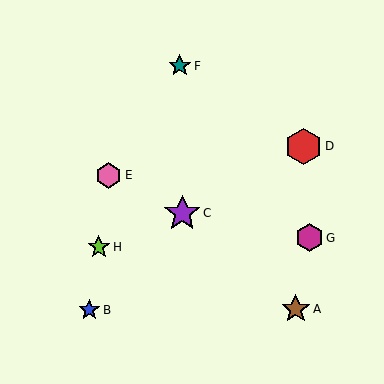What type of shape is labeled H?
Shape H is a lime star.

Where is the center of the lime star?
The center of the lime star is at (99, 247).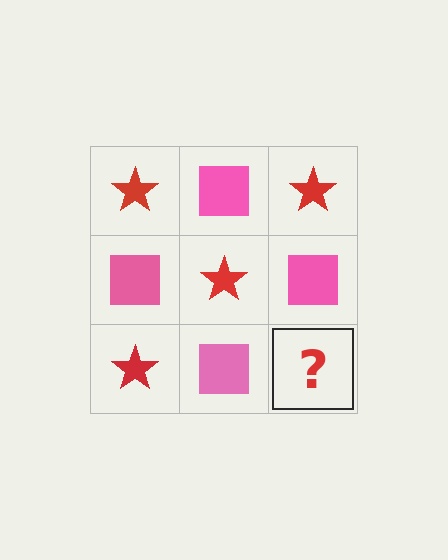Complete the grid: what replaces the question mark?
The question mark should be replaced with a red star.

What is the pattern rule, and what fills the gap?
The rule is that it alternates red star and pink square in a checkerboard pattern. The gap should be filled with a red star.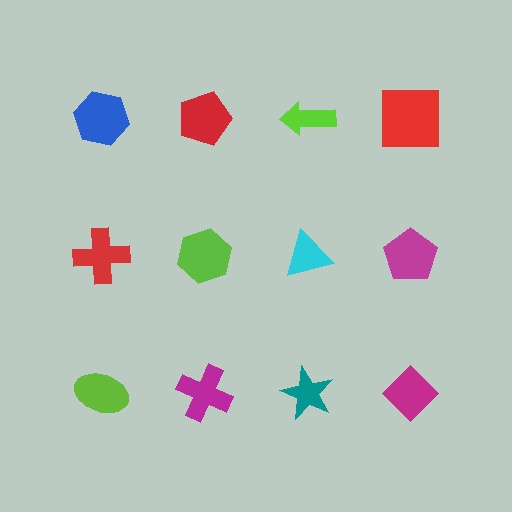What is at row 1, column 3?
A lime arrow.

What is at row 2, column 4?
A magenta pentagon.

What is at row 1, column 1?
A blue hexagon.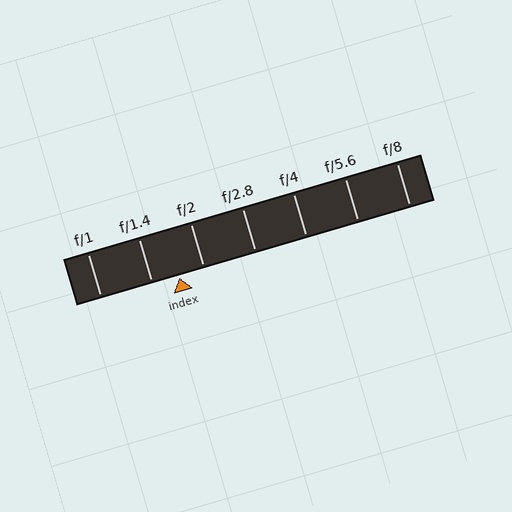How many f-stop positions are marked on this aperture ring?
There are 7 f-stop positions marked.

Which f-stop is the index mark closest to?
The index mark is closest to f/2.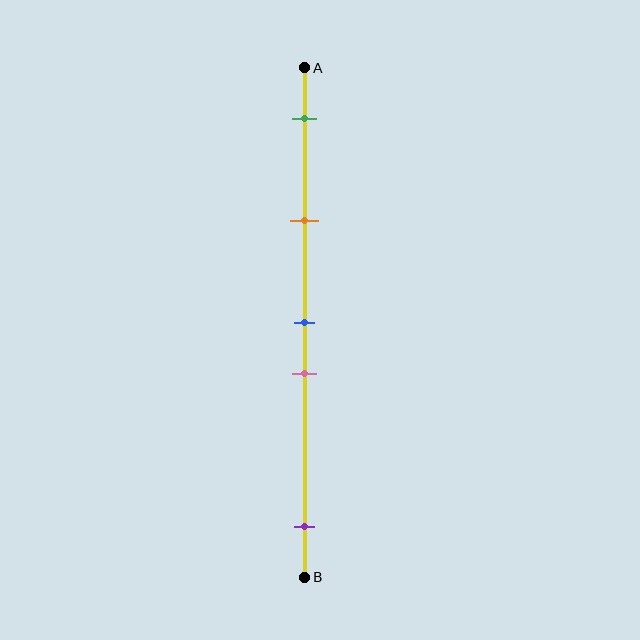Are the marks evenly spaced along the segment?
No, the marks are not evenly spaced.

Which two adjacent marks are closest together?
The blue and pink marks are the closest adjacent pair.